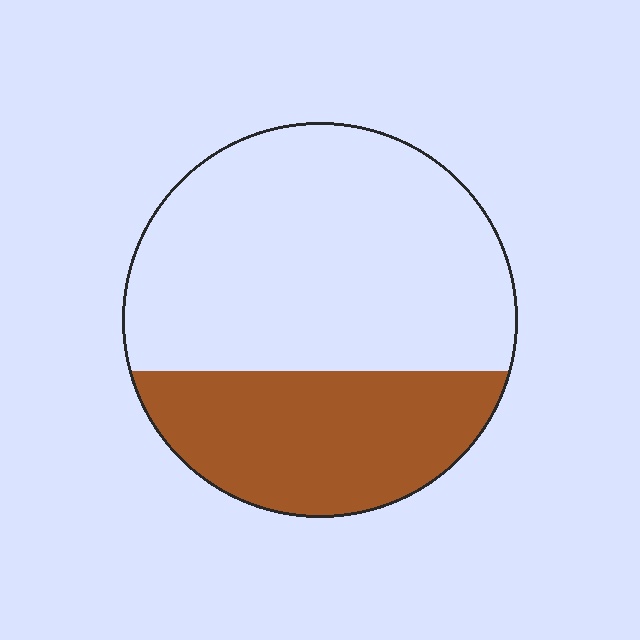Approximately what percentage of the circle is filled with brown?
Approximately 35%.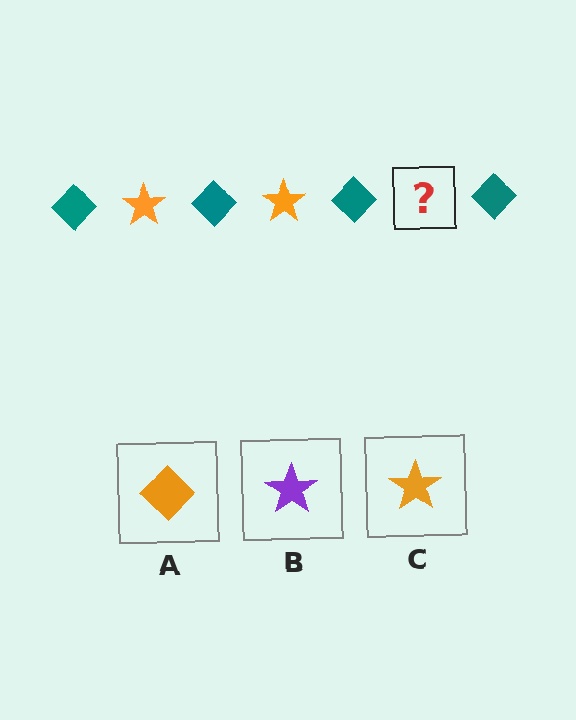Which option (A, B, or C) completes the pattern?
C.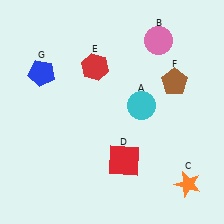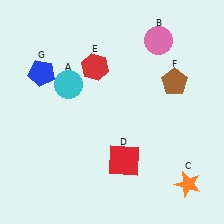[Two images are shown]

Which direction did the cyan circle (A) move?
The cyan circle (A) moved left.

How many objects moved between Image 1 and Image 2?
1 object moved between the two images.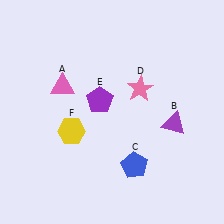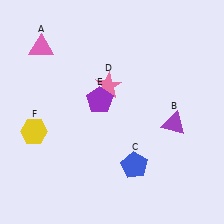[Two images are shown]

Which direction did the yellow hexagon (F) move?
The yellow hexagon (F) moved left.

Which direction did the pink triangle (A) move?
The pink triangle (A) moved up.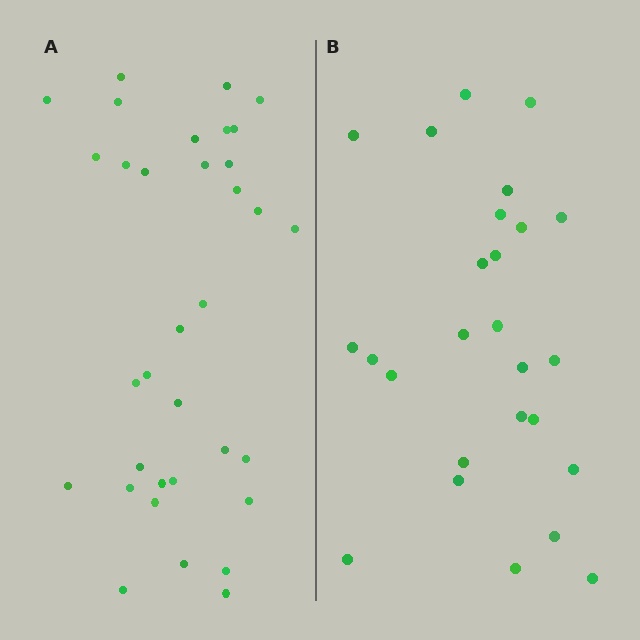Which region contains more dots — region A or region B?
Region A (the left region) has more dots.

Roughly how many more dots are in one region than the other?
Region A has roughly 8 or so more dots than region B.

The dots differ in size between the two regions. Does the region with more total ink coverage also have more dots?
No. Region B has more total ink coverage because its dots are larger, but region A actually contains more individual dots. Total area can be misleading — the number of items is what matters here.